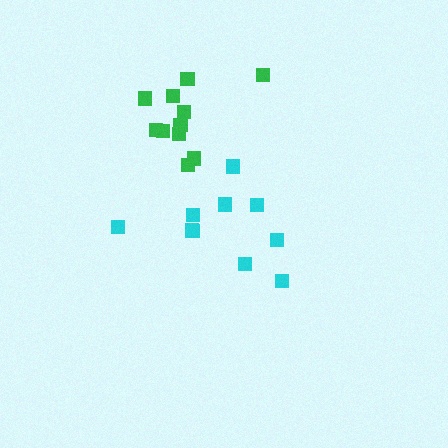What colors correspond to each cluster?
The clusters are colored: cyan, green.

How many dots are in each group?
Group 1: 10 dots, Group 2: 11 dots (21 total).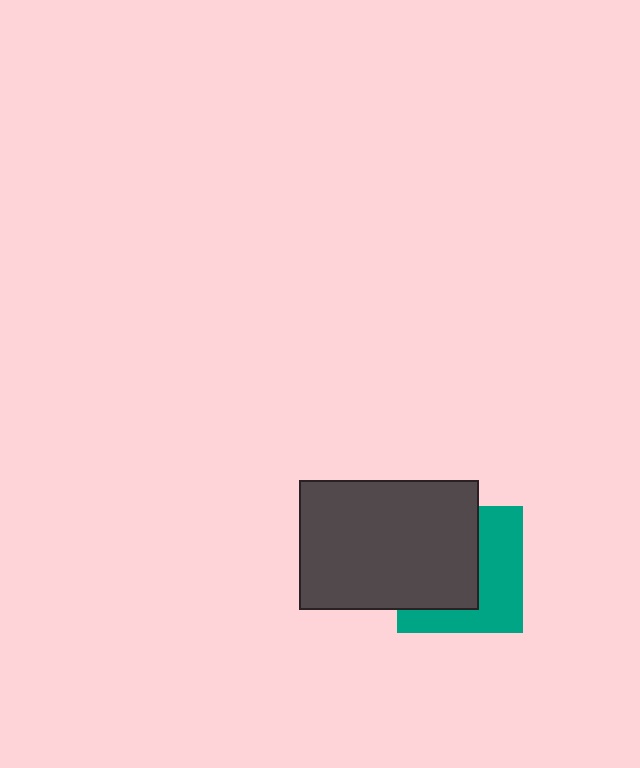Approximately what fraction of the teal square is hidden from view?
Roughly 53% of the teal square is hidden behind the dark gray rectangle.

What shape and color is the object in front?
The object in front is a dark gray rectangle.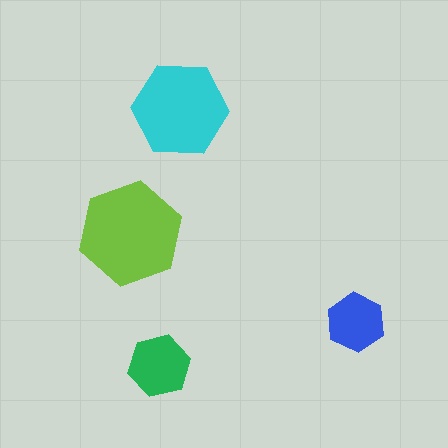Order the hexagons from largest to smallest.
the lime one, the cyan one, the green one, the blue one.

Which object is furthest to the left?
The lime hexagon is leftmost.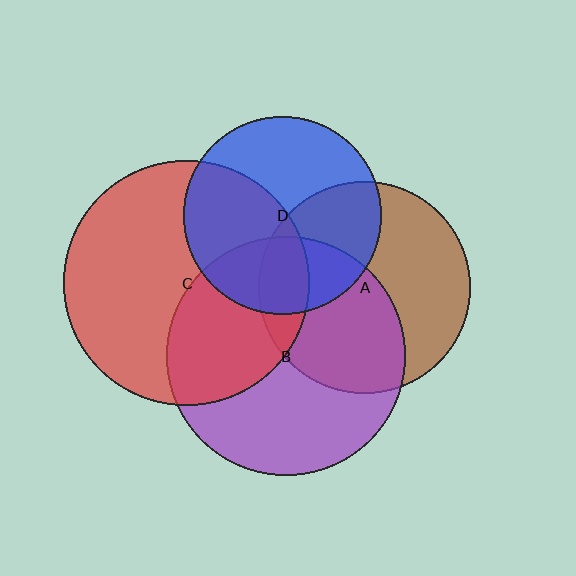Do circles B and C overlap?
Yes.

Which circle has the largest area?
Circle C (red).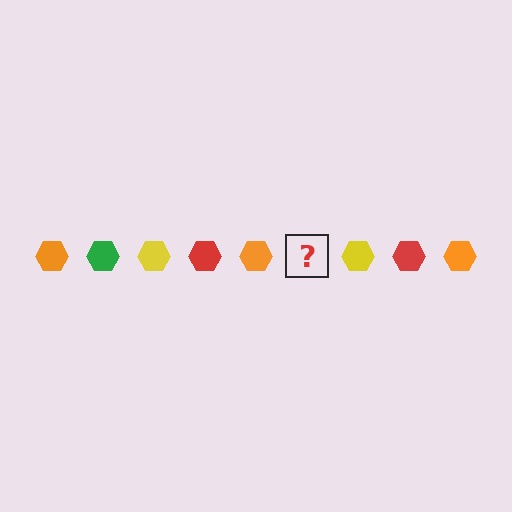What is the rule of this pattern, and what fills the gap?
The rule is that the pattern cycles through orange, green, yellow, red hexagons. The gap should be filled with a green hexagon.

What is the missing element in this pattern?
The missing element is a green hexagon.